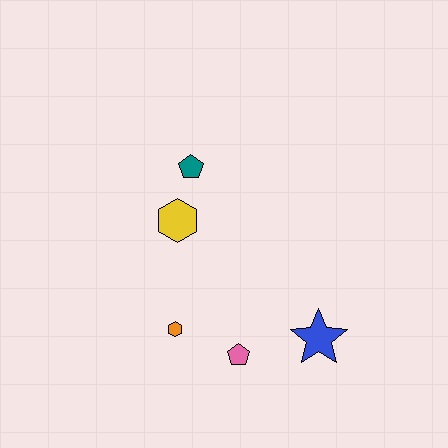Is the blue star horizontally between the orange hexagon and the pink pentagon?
No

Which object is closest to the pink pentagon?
The orange hexagon is closest to the pink pentagon.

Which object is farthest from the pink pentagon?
The teal pentagon is farthest from the pink pentagon.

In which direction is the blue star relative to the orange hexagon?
The blue star is to the right of the orange hexagon.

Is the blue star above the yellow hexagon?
No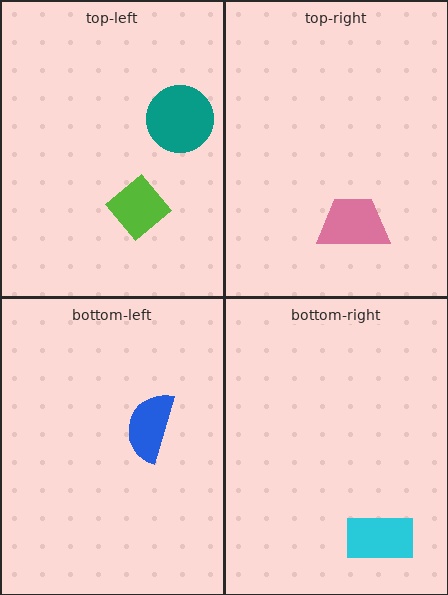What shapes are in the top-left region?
The lime diamond, the teal circle.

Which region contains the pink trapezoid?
The top-right region.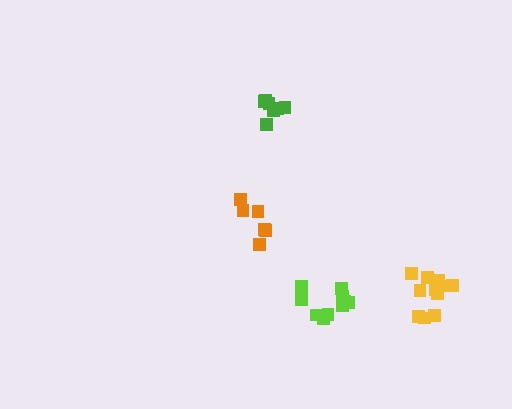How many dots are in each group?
Group 1: 11 dots, Group 2: 6 dots, Group 3: 10 dots, Group 4: 7 dots (34 total).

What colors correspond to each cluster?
The clusters are colored: yellow, orange, lime, green.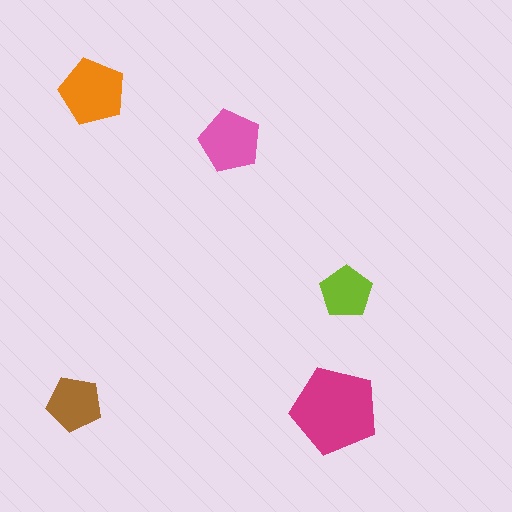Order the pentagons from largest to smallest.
the magenta one, the orange one, the pink one, the brown one, the lime one.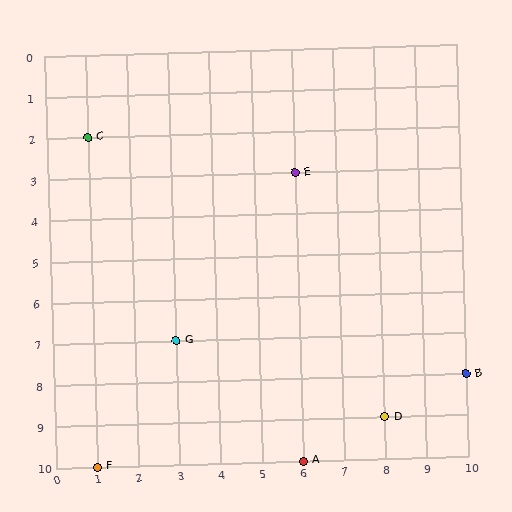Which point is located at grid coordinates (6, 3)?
Point E is at (6, 3).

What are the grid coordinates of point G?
Point G is at grid coordinates (3, 7).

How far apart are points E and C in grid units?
Points E and C are 5 columns and 1 row apart (about 5.1 grid units diagonally).